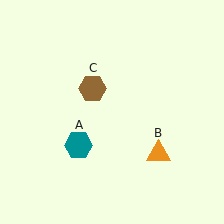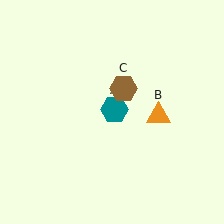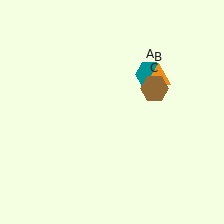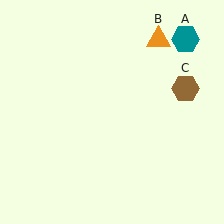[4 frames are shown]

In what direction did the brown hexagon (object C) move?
The brown hexagon (object C) moved right.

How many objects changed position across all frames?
3 objects changed position: teal hexagon (object A), orange triangle (object B), brown hexagon (object C).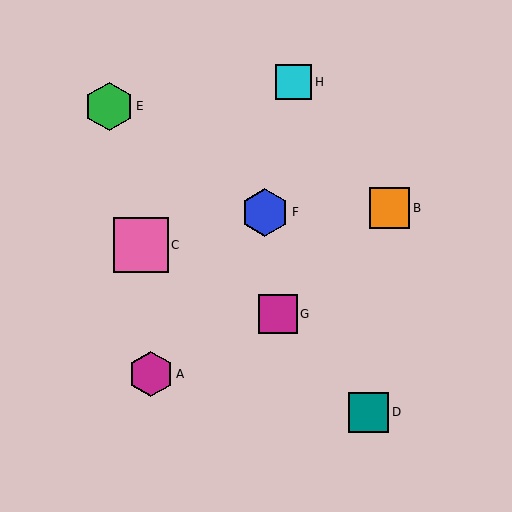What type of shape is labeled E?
Shape E is a green hexagon.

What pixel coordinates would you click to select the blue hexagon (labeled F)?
Click at (265, 212) to select the blue hexagon F.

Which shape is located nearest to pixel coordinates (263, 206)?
The blue hexagon (labeled F) at (265, 212) is nearest to that location.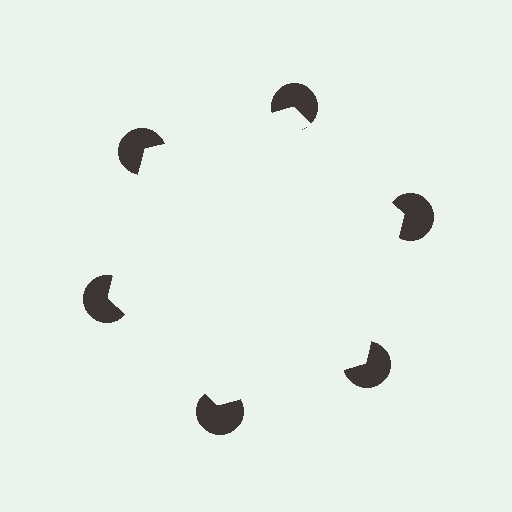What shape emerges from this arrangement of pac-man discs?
An illusory hexagon — its edges are inferred from the aligned wedge cuts in the pac-man discs, not physically drawn.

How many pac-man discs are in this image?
There are 6 — one at each vertex of the illusory hexagon.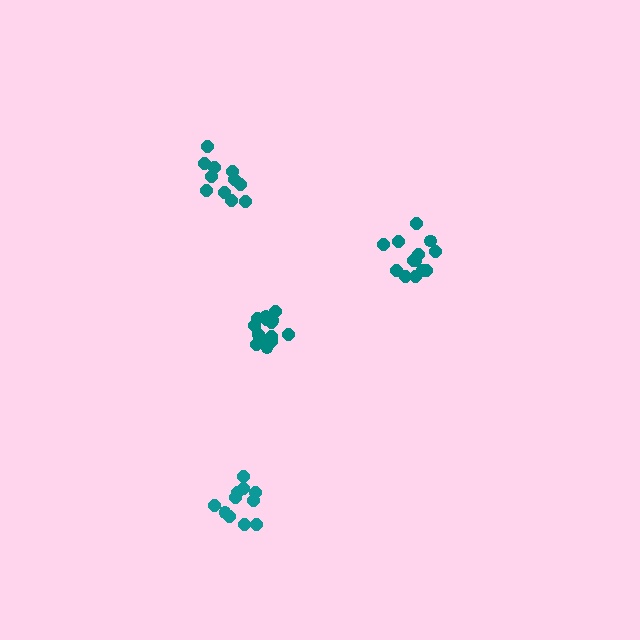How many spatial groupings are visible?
There are 4 spatial groupings.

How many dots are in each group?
Group 1: 11 dots, Group 2: 14 dots, Group 3: 13 dots, Group 4: 11 dots (49 total).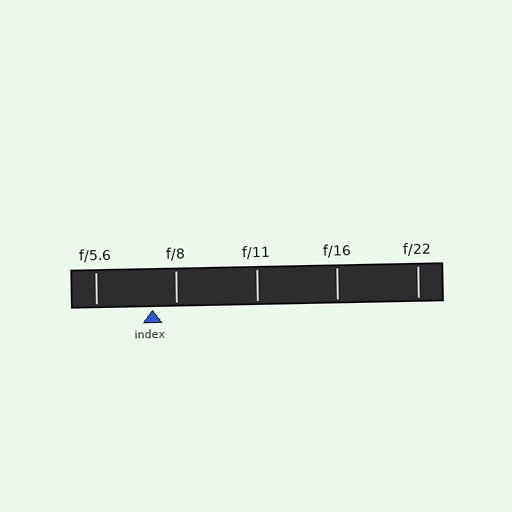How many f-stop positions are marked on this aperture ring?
There are 5 f-stop positions marked.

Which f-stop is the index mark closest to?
The index mark is closest to f/8.